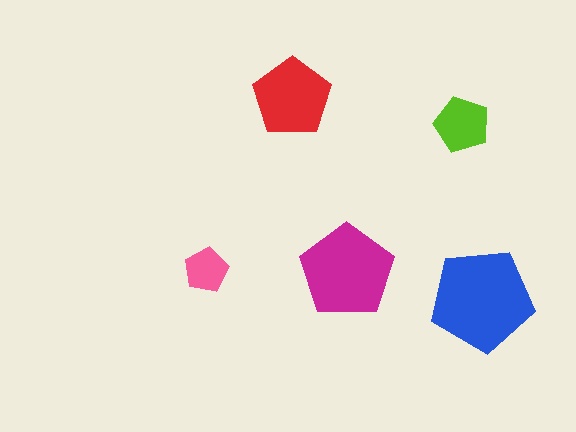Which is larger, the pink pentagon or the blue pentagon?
The blue one.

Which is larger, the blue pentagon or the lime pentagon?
The blue one.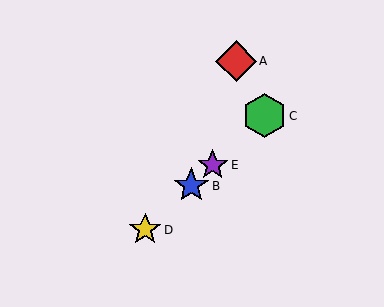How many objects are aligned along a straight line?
4 objects (B, C, D, E) are aligned along a straight line.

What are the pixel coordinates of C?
Object C is at (264, 116).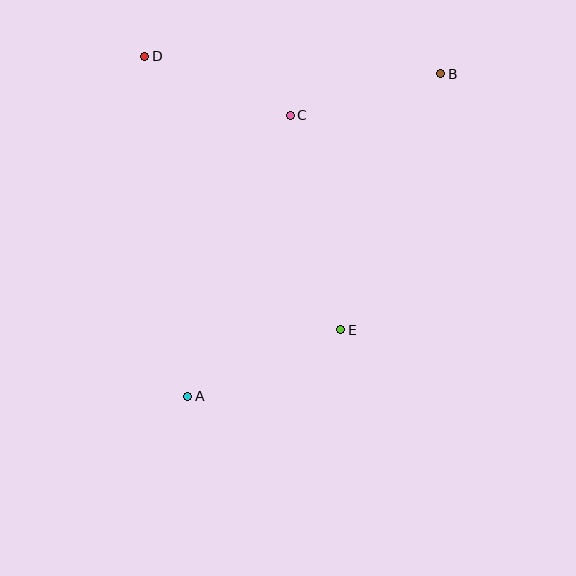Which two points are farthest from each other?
Points A and B are farthest from each other.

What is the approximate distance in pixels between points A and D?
The distance between A and D is approximately 342 pixels.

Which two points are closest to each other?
Points B and C are closest to each other.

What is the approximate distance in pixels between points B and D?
The distance between B and D is approximately 296 pixels.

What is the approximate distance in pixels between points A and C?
The distance between A and C is approximately 299 pixels.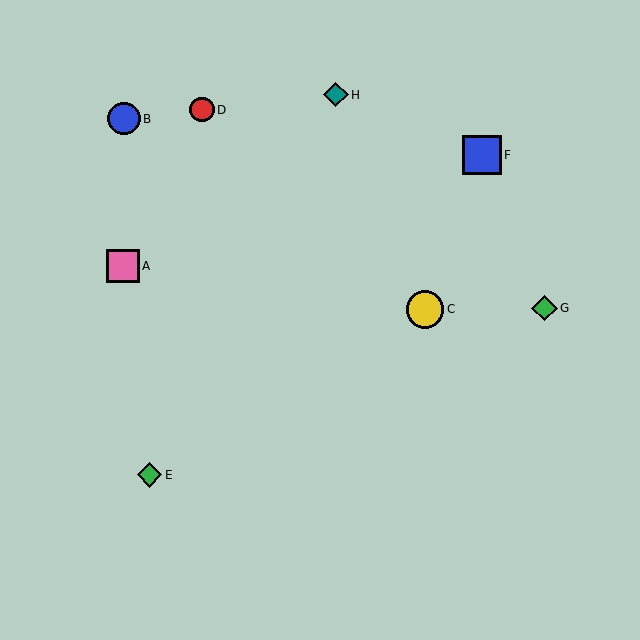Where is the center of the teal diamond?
The center of the teal diamond is at (336, 95).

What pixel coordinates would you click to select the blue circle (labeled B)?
Click at (124, 119) to select the blue circle B.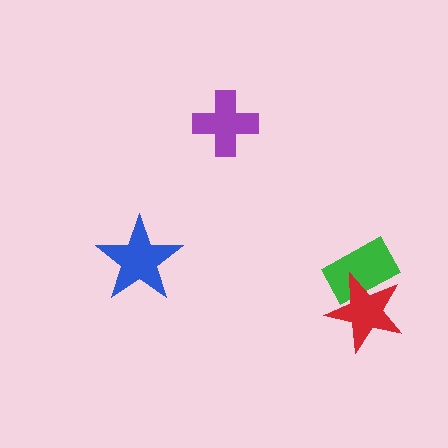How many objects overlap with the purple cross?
0 objects overlap with the purple cross.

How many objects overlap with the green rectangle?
1 object overlaps with the green rectangle.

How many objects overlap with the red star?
1 object overlaps with the red star.